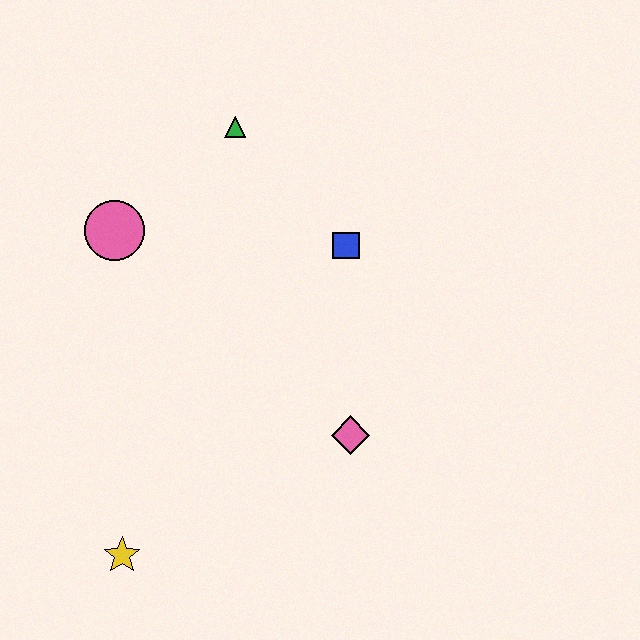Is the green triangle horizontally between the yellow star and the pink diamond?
Yes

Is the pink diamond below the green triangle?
Yes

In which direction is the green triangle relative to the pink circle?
The green triangle is to the right of the pink circle.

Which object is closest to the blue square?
The green triangle is closest to the blue square.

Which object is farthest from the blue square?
The yellow star is farthest from the blue square.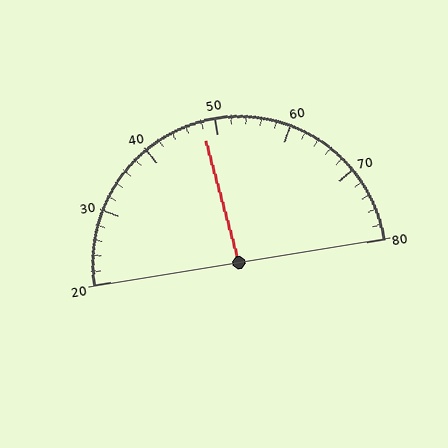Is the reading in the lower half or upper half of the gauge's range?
The reading is in the lower half of the range (20 to 80).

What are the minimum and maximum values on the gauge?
The gauge ranges from 20 to 80.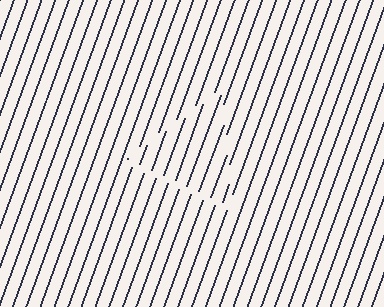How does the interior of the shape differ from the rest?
The interior of the shape contains the same grating, shifted by half a period — the contour is defined by the phase discontinuity where line-ends from the inner and outer gratings abut.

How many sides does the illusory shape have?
3 sides — the line-ends trace a triangle.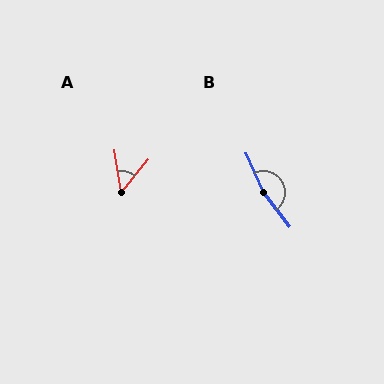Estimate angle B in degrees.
Approximately 167 degrees.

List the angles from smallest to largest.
A (47°), B (167°).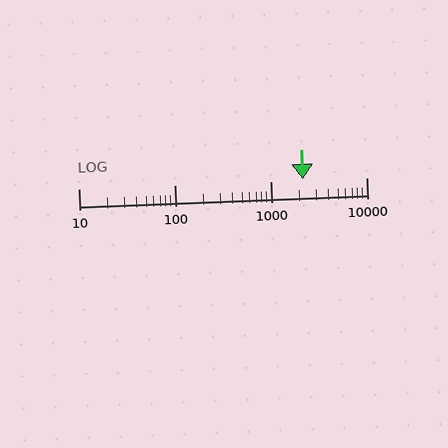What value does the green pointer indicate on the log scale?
The pointer indicates approximately 2200.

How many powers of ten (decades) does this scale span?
The scale spans 3 decades, from 10 to 10000.